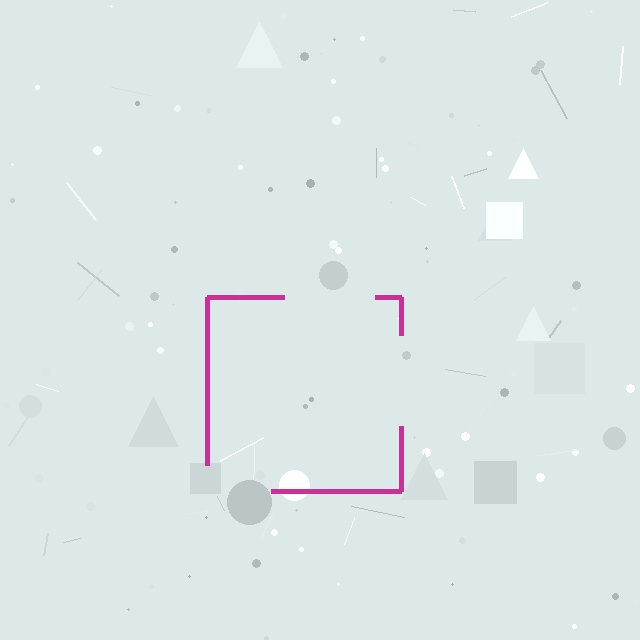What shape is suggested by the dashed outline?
The dashed outline suggests a square.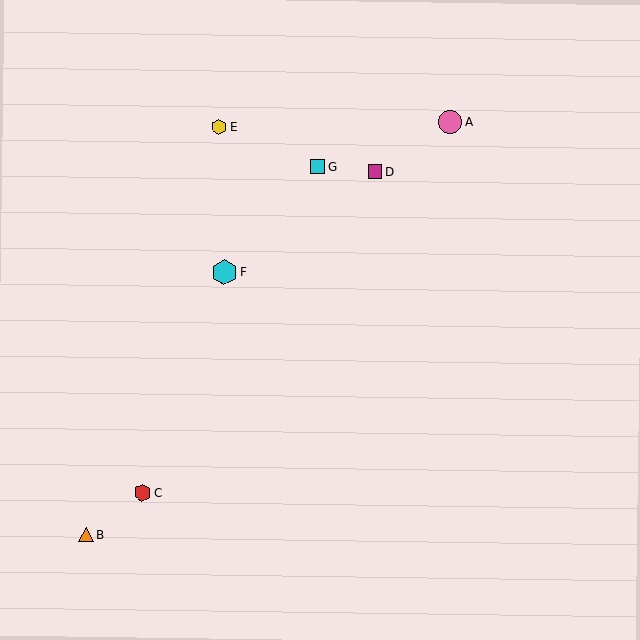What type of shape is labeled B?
Shape B is an orange triangle.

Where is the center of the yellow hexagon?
The center of the yellow hexagon is at (219, 126).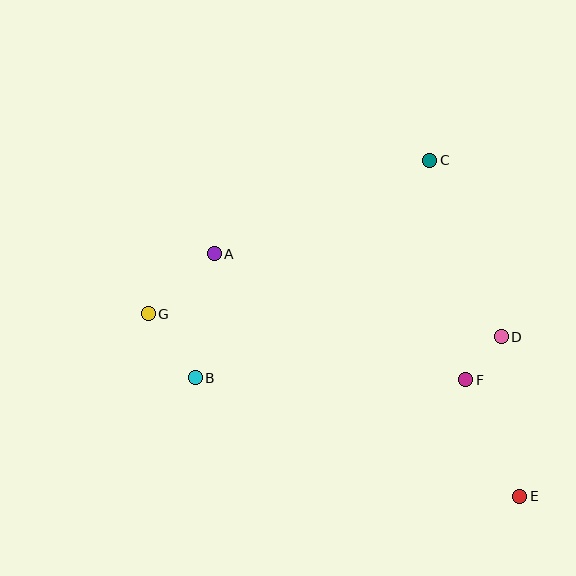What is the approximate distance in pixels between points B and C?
The distance between B and C is approximately 320 pixels.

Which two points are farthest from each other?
Points E and G are farthest from each other.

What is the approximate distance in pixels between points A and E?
The distance between A and E is approximately 390 pixels.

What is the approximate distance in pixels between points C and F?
The distance between C and F is approximately 223 pixels.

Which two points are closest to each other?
Points D and F are closest to each other.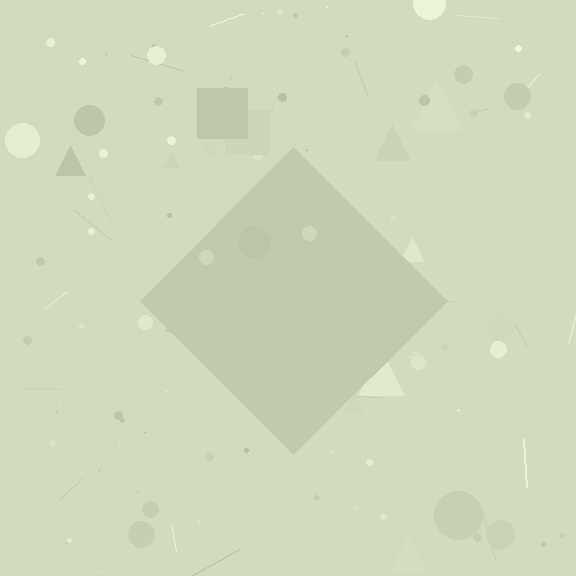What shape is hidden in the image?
A diamond is hidden in the image.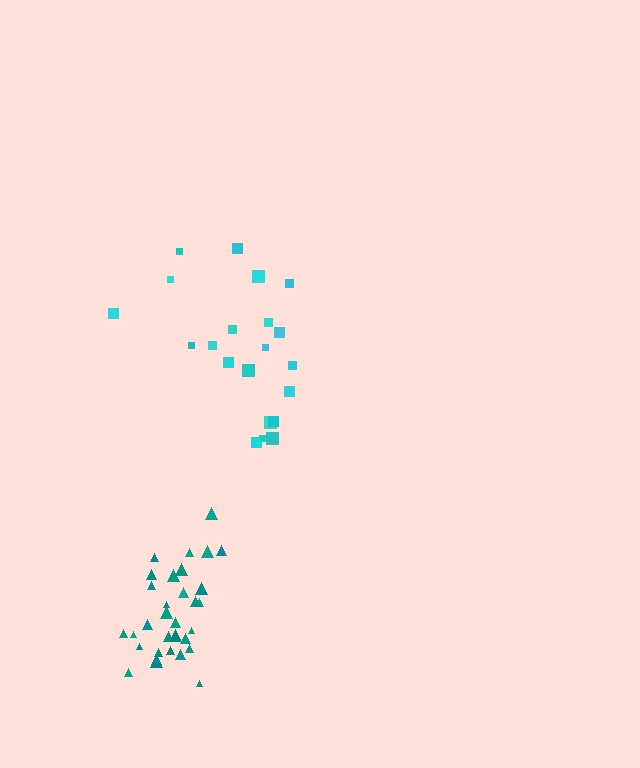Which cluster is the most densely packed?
Teal.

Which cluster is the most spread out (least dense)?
Cyan.